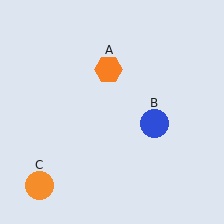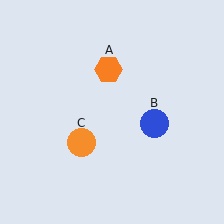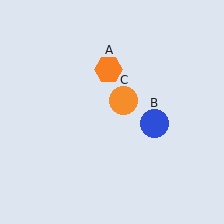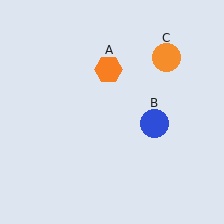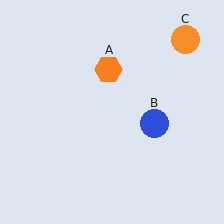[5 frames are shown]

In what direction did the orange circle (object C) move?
The orange circle (object C) moved up and to the right.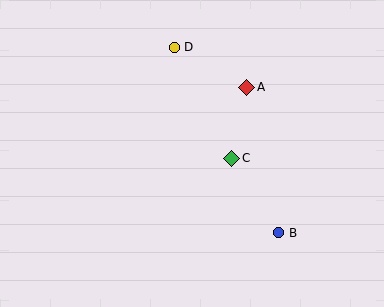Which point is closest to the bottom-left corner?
Point C is closest to the bottom-left corner.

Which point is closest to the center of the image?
Point C at (232, 158) is closest to the center.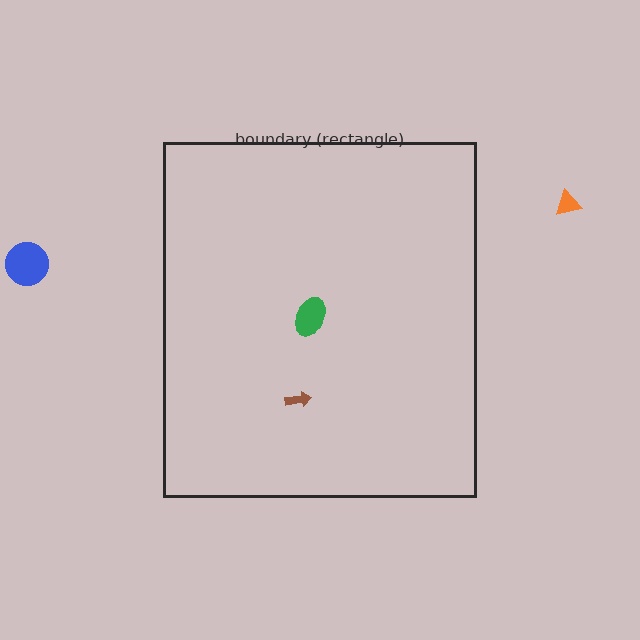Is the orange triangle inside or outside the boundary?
Outside.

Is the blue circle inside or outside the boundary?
Outside.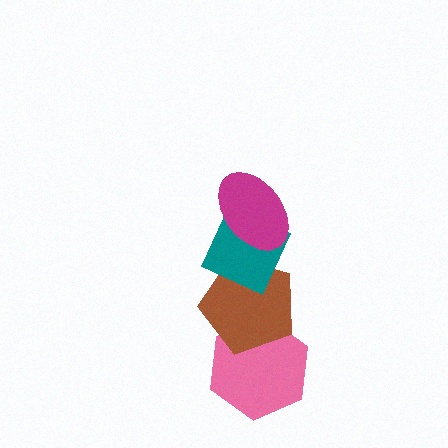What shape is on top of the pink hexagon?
The brown pentagon is on top of the pink hexagon.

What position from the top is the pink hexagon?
The pink hexagon is 4th from the top.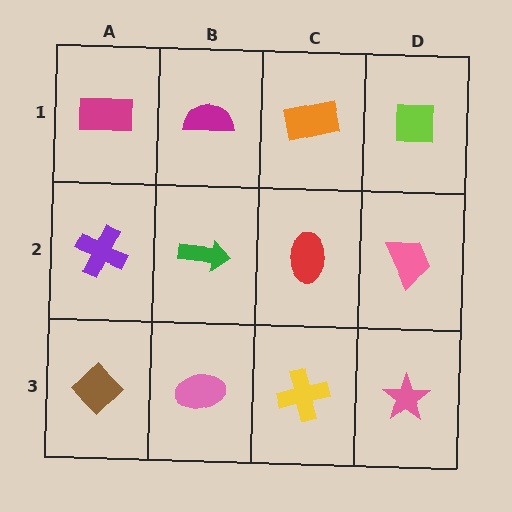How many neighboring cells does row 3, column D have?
2.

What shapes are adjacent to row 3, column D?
A pink trapezoid (row 2, column D), a yellow cross (row 3, column C).